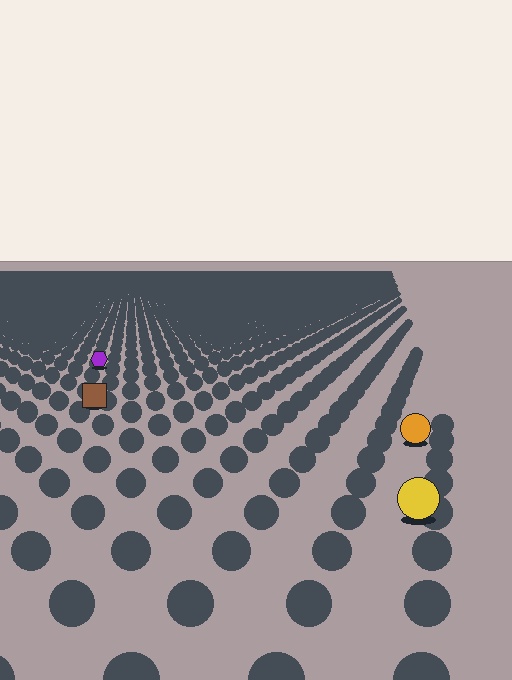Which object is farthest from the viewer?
The purple hexagon is farthest from the viewer. It appears smaller and the ground texture around it is denser.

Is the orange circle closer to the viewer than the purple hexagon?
Yes. The orange circle is closer — you can tell from the texture gradient: the ground texture is coarser near it.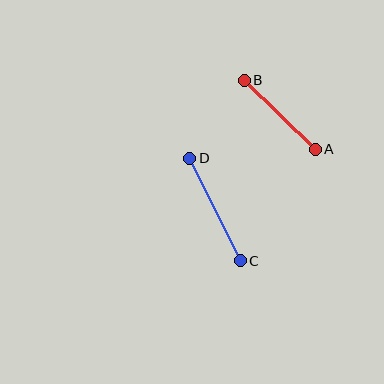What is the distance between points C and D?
The distance is approximately 115 pixels.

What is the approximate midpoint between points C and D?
The midpoint is at approximately (215, 209) pixels.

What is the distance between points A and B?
The distance is approximately 99 pixels.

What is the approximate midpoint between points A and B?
The midpoint is at approximately (280, 115) pixels.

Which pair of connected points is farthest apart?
Points C and D are farthest apart.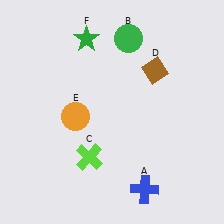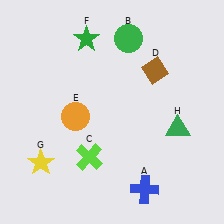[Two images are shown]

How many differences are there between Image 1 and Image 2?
There are 2 differences between the two images.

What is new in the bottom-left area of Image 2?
A yellow star (G) was added in the bottom-left area of Image 2.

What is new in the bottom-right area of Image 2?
A green triangle (H) was added in the bottom-right area of Image 2.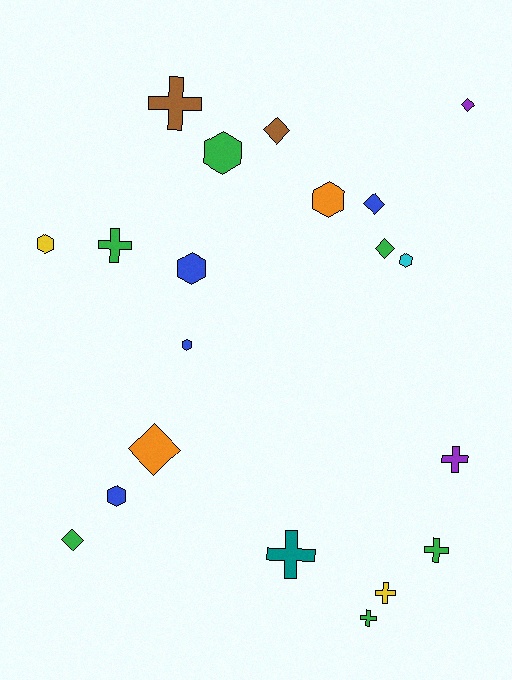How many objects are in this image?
There are 20 objects.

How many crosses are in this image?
There are 7 crosses.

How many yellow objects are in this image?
There are 2 yellow objects.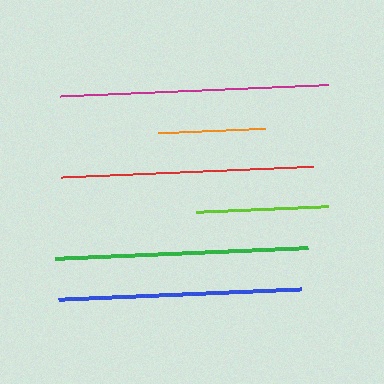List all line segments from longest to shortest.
From longest to shortest: magenta, green, red, blue, lime, orange.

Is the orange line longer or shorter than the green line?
The green line is longer than the orange line.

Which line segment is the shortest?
The orange line is the shortest at approximately 107 pixels.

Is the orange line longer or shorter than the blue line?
The blue line is longer than the orange line.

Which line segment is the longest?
The magenta line is the longest at approximately 269 pixels.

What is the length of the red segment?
The red segment is approximately 252 pixels long.